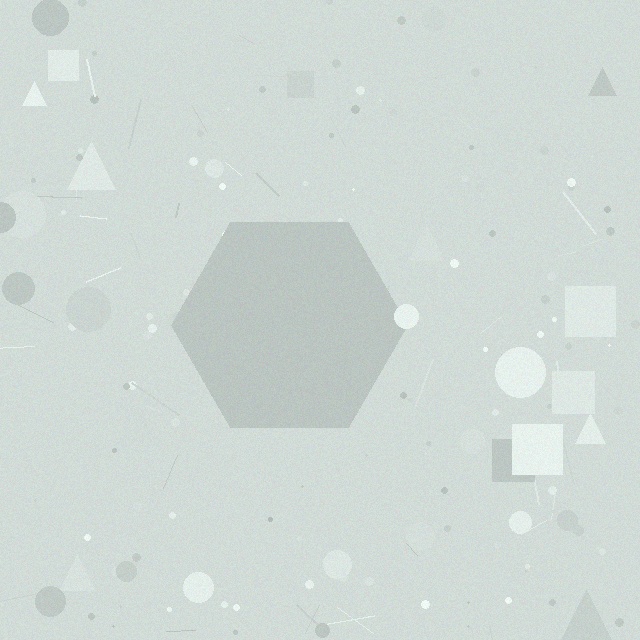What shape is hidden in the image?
A hexagon is hidden in the image.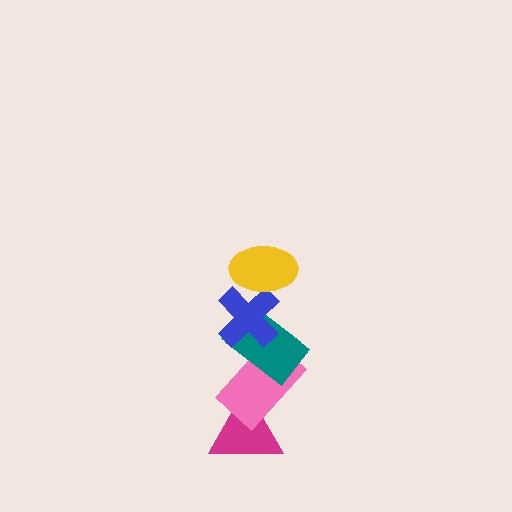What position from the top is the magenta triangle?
The magenta triangle is 5th from the top.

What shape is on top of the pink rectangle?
The teal rectangle is on top of the pink rectangle.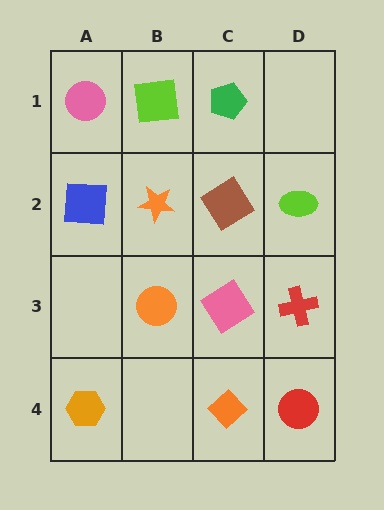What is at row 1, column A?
A pink circle.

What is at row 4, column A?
An orange hexagon.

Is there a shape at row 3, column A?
No, that cell is empty.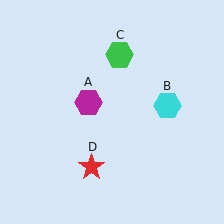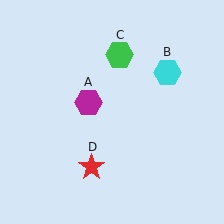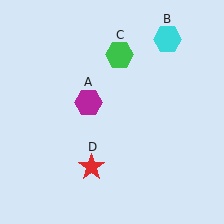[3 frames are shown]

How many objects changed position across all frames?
1 object changed position: cyan hexagon (object B).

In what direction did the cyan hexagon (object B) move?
The cyan hexagon (object B) moved up.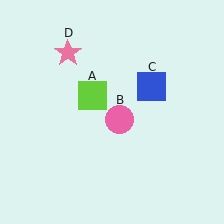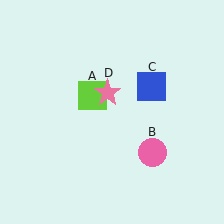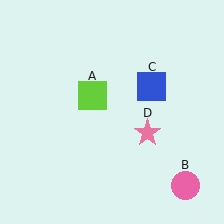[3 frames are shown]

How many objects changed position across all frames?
2 objects changed position: pink circle (object B), pink star (object D).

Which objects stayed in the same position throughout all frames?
Lime square (object A) and blue square (object C) remained stationary.